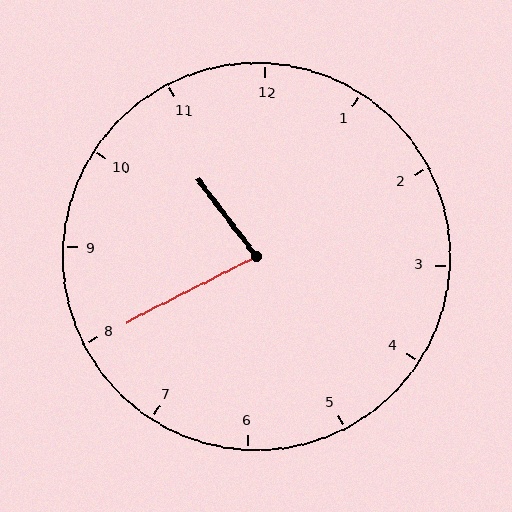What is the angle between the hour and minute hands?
Approximately 80 degrees.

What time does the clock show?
10:40.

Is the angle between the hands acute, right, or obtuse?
It is acute.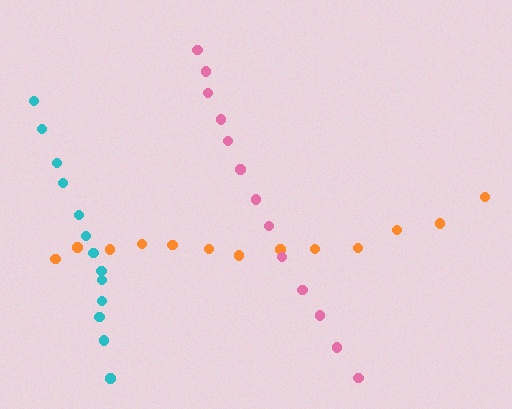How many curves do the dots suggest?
There are 3 distinct paths.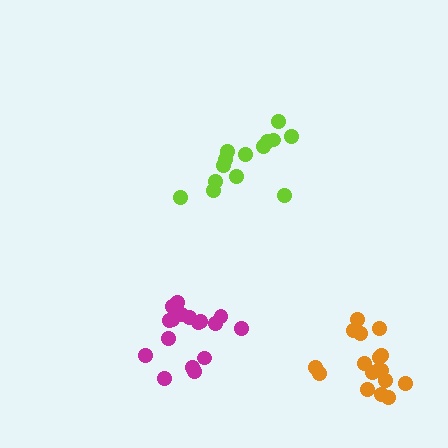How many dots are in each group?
Group 1: 17 dots, Group 2: 14 dots, Group 3: 17 dots (48 total).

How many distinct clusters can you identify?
There are 3 distinct clusters.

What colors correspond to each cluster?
The clusters are colored: orange, lime, magenta.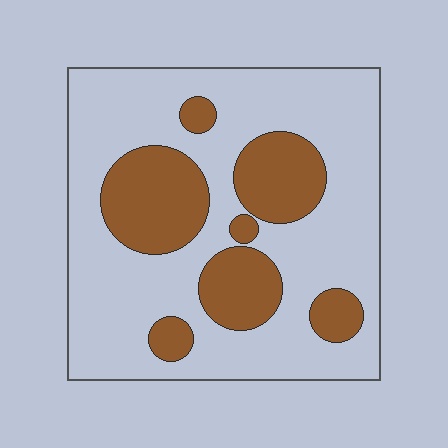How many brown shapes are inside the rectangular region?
7.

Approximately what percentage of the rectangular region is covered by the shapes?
Approximately 30%.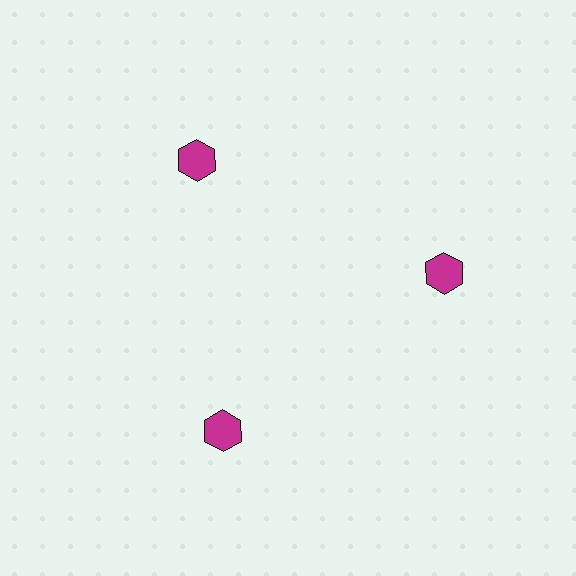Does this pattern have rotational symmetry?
Yes, this pattern has 3-fold rotational symmetry. It looks the same after rotating 120 degrees around the center.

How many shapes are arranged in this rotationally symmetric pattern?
There are 3 shapes, arranged in 3 groups of 1.